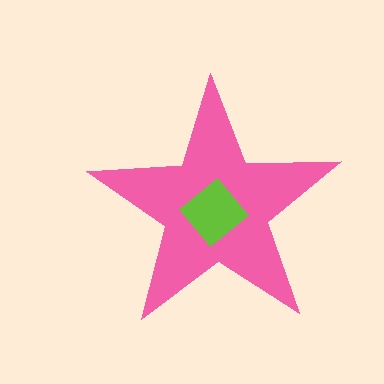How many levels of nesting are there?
2.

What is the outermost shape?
The pink star.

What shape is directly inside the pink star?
The lime diamond.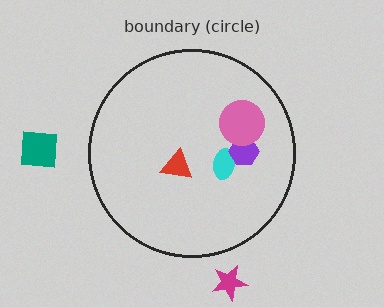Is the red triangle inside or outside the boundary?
Inside.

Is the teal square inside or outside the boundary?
Outside.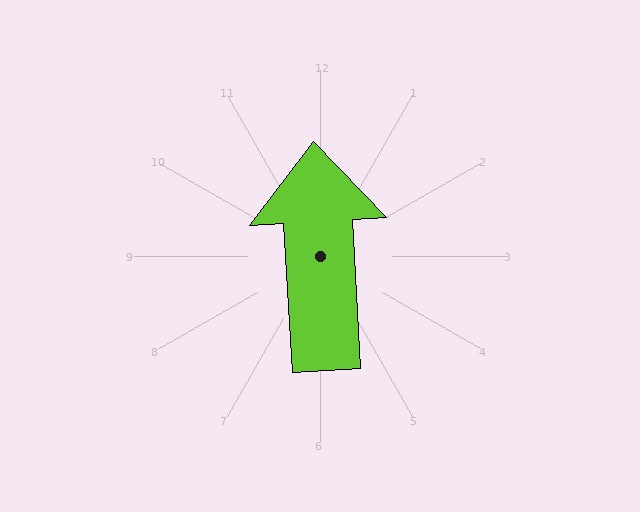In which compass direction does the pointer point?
North.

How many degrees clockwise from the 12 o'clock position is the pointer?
Approximately 357 degrees.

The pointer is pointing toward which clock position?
Roughly 12 o'clock.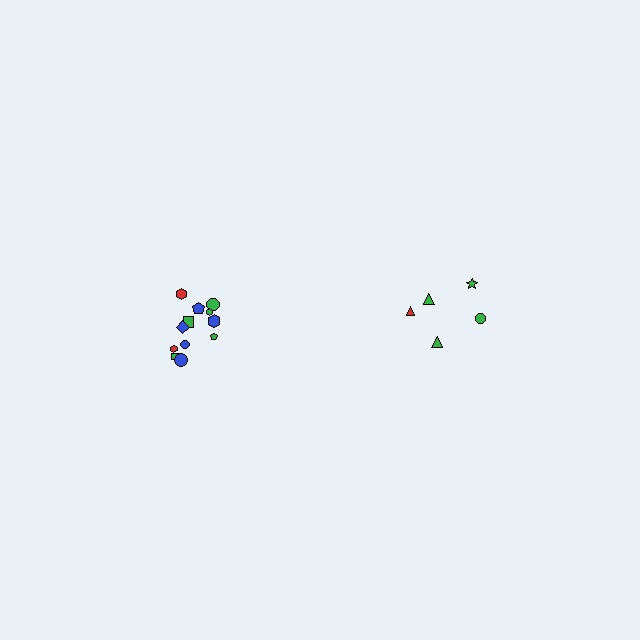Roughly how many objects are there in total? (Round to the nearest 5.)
Roughly 15 objects in total.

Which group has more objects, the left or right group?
The left group.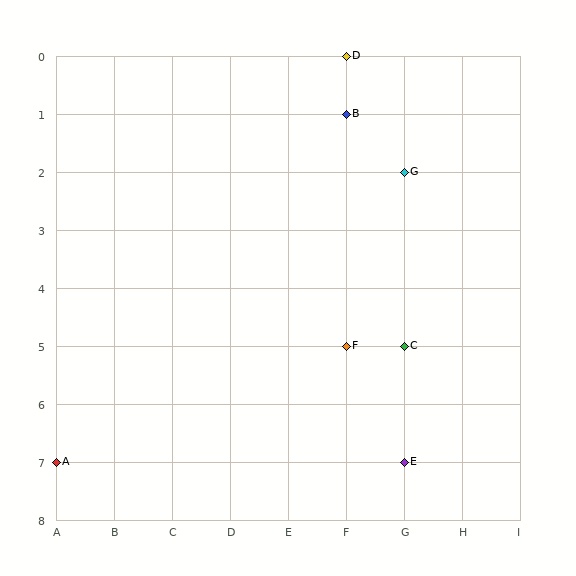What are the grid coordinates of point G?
Point G is at grid coordinates (G, 2).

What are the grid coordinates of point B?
Point B is at grid coordinates (F, 1).